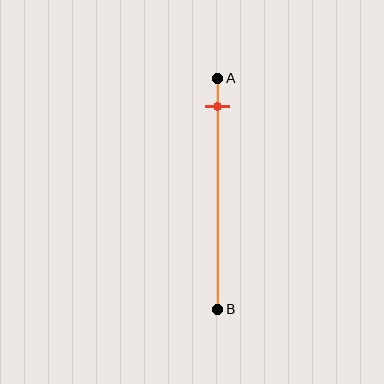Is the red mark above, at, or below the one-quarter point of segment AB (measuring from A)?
The red mark is above the one-quarter point of segment AB.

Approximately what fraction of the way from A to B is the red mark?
The red mark is approximately 10% of the way from A to B.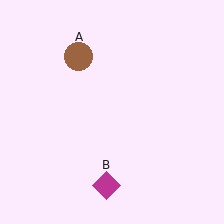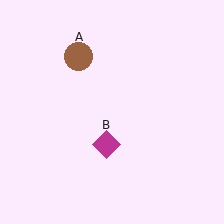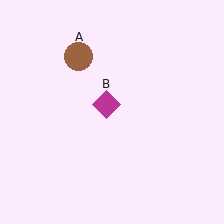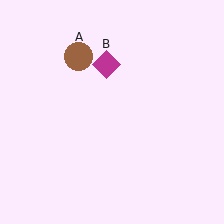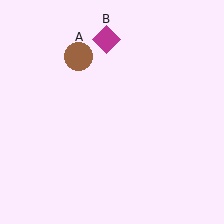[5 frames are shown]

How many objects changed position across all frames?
1 object changed position: magenta diamond (object B).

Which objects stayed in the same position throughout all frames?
Brown circle (object A) remained stationary.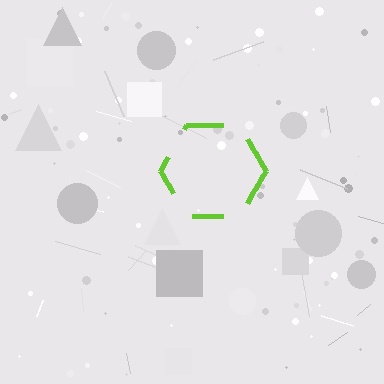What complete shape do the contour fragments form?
The contour fragments form a hexagon.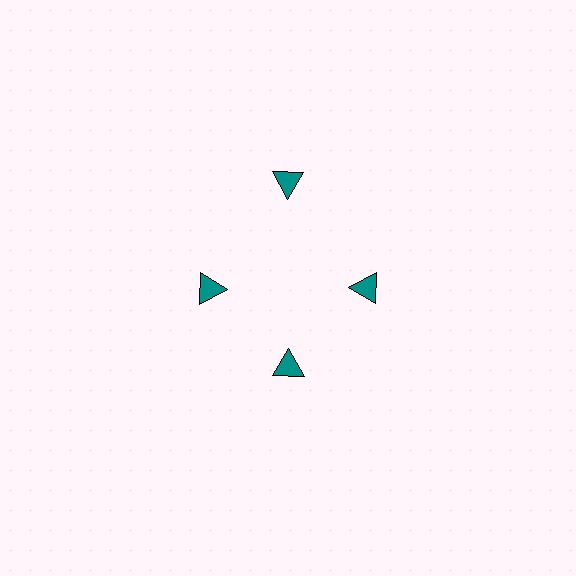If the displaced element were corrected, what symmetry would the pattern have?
It would have 4-fold rotational symmetry — the pattern would map onto itself every 90 degrees.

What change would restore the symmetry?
The symmetry would be restored by moving it inward, back onto the ring so that all 4 triangles sit at equal angles and equal distance from the center.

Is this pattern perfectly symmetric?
No. The 4 teal triangles are arranged in a ring, but one element near the 12 o'clock position is pushed outward from the center, breaking the 4-fold rotational symmetry.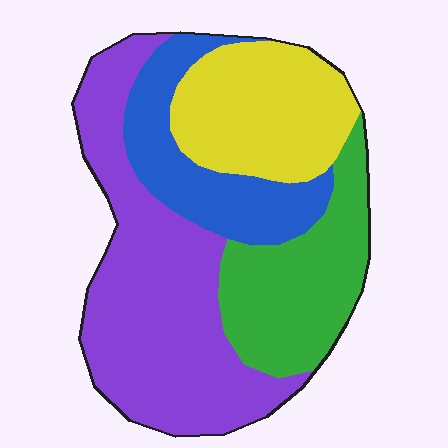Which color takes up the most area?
Purple, at roughly 40%.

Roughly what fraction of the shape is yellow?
Yellow covers about 20% of the shape.